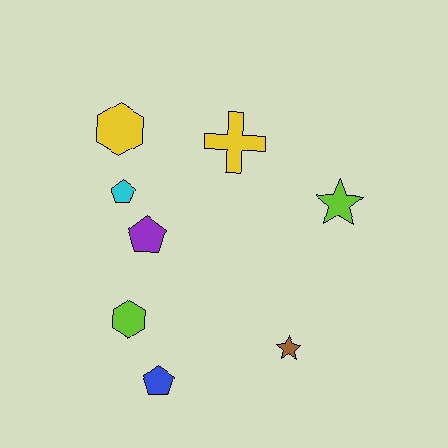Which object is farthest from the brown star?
The yellow hexagon is farthest from the brown star.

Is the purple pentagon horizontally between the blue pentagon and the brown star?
No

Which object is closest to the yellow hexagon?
The cyan pentagon is closest to the yellow hexagon.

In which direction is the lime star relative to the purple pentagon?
The lime star is to the right of the purple pentagon.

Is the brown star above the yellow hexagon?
No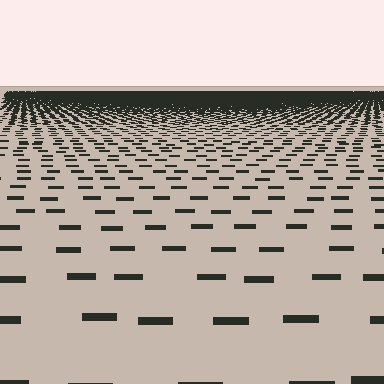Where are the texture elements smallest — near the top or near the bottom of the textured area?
Near the top.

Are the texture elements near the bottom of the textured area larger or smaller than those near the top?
Larger. Near the bottom, elements are closer to the viewer and appear at a bigger on-screen size.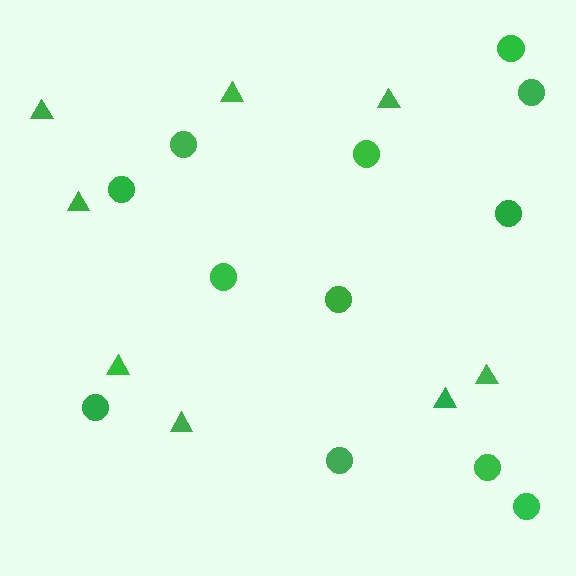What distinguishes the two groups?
There are 2 groups: one group of circles (12) and one group of triangles (8).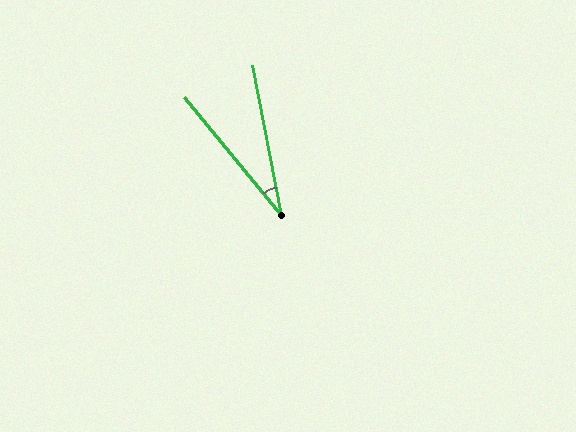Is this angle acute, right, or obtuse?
It is acute.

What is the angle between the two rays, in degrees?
Approximately 29 degrees.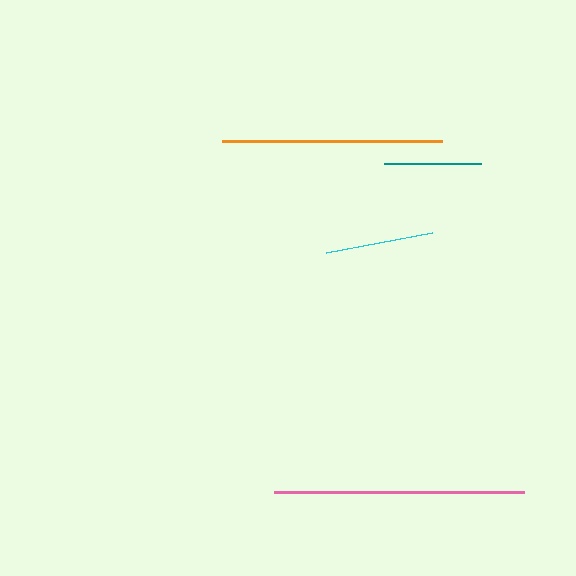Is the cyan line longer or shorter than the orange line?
The orange line is longer than the cyan line.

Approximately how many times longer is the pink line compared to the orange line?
The pink line is approximately 1.1 times the length of the orange line.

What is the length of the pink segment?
The pink segment is approximately 250 pixels long.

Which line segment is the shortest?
The teal line is the shortest at approximately 97 pixels.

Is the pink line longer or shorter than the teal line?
The pink line is longer than the teal line.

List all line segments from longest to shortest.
From longest to shortest: pink, orange, cyan, teal.